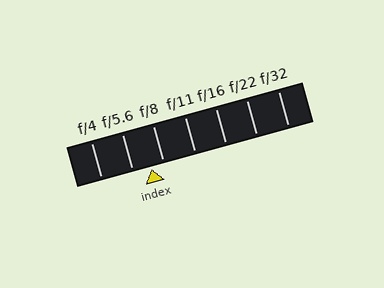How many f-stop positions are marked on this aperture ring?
There are 7 f-stop positions marked.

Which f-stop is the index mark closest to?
The index mark is closest to f/8.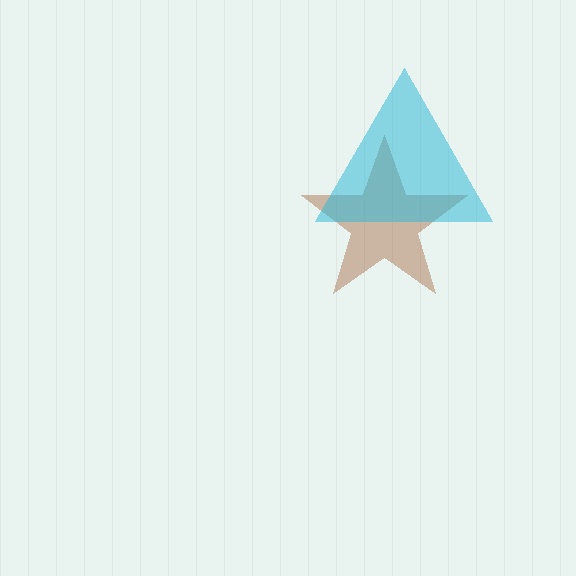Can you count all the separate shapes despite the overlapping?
Yes, there are 2 separate shapes.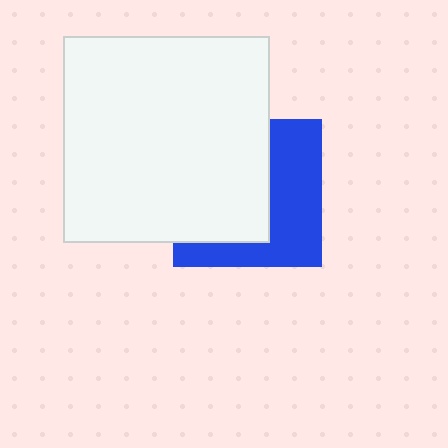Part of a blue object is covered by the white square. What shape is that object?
It is a square.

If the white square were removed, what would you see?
You would see the complete blue square.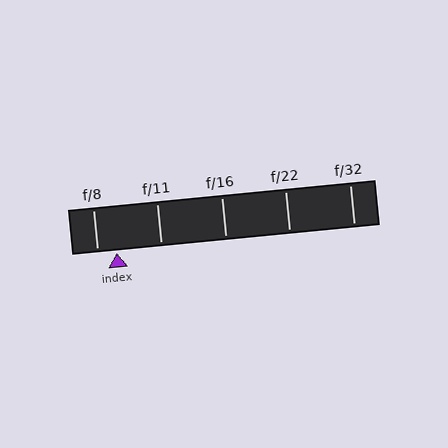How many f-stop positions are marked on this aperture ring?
There are 5 f-stop positions marked.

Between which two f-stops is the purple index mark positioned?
The index mark is between f/8 and f/11.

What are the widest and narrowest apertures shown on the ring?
The widest aperture shown is f/8 and the narrowest is f/32.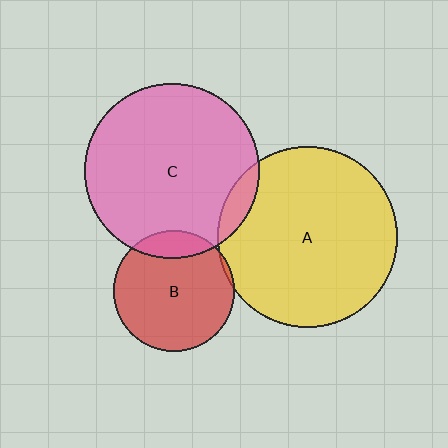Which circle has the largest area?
Circle A (yellow).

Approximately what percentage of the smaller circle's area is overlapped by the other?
Approximately 5%.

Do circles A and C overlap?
Yes.